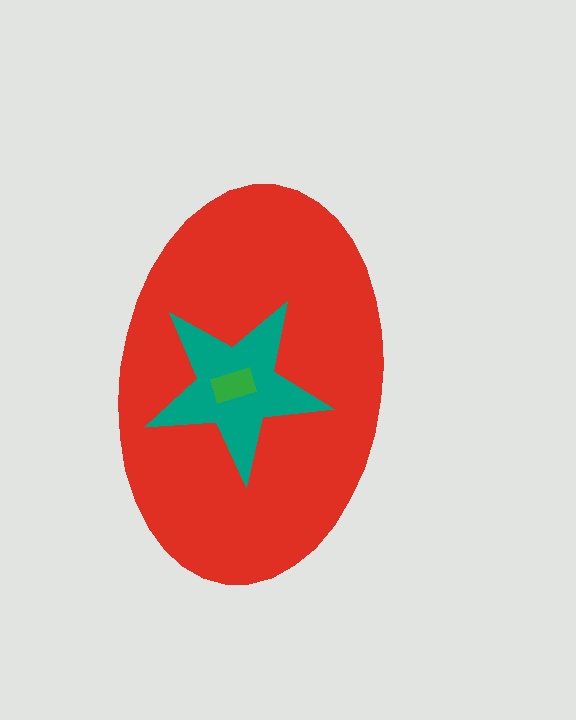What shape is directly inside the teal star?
The green rectangle.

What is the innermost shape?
The green rectangle.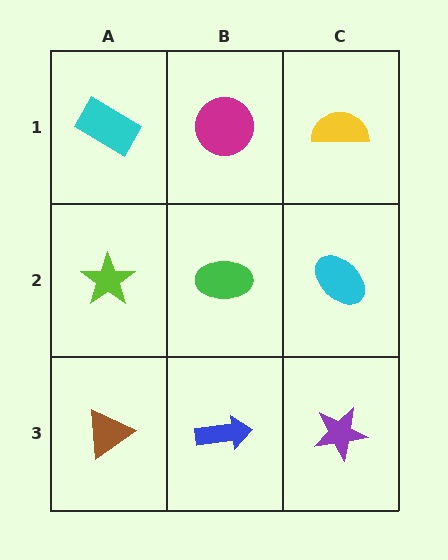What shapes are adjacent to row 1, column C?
A cyan ellipse (row 2, column C), a magenta circle (row 1, column B).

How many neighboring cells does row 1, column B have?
3.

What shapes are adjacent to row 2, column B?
A magenta circle (row 1, column B), a blue arrow (row 3, column B), a lime star (row 2, column A), a cyan ellipse (row 2, column C).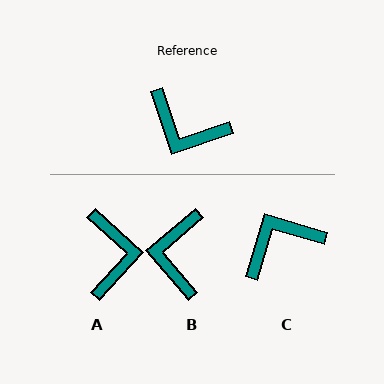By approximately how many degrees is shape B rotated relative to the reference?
Approximately 68 degrees clockwise.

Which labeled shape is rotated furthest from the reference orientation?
C, about 125 degrees away.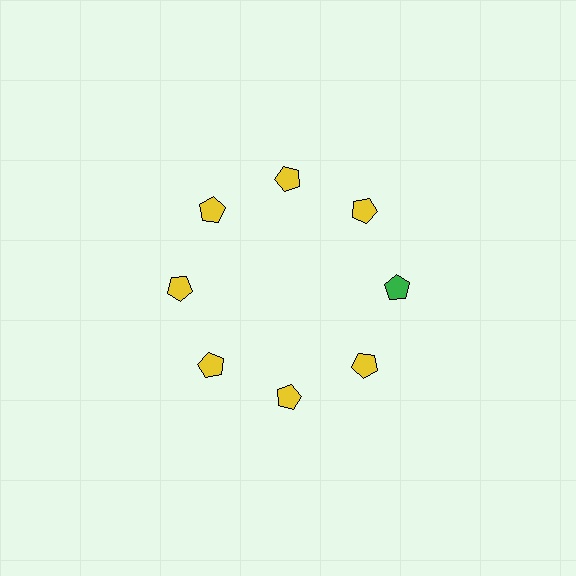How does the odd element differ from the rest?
It has a different color: green instead of yellow.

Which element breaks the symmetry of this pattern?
The green pentagon at roughly the 3 o'clock position breaks the symmetry. All other shapes are yellow pentagons.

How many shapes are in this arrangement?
There are 8 shapes arranged in a ring pattern.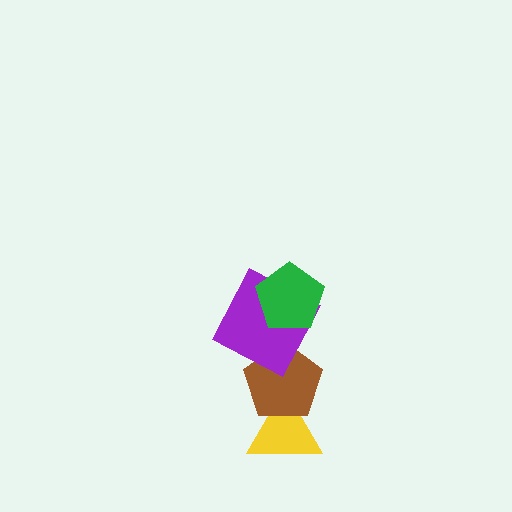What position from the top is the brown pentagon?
The brown pentagon is 3rd from the top.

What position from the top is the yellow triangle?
The yellow triangle is 4th from the top.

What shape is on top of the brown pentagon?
The purple square is on top of the brown pentagon.